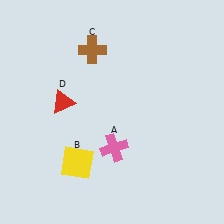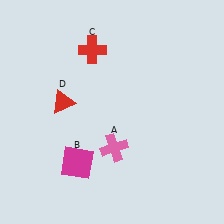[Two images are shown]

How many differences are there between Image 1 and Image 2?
There are 2 differences between the two images.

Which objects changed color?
B changed from yellow to magenta. C changed from brown to red.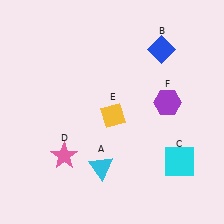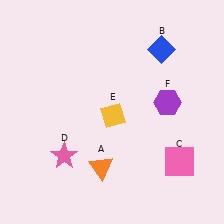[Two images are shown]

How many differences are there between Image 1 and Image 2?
There are 2 differences between the two images.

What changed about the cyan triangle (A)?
In Image 1, A is cyan. In Image 2, it changed to orange.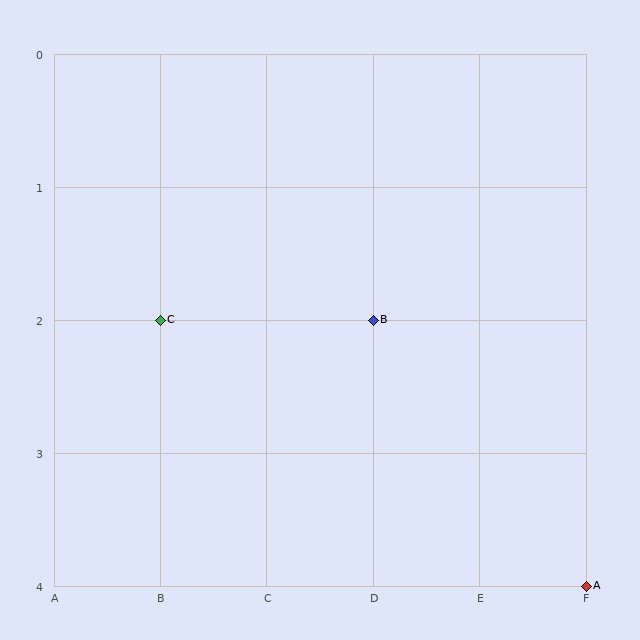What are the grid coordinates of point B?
Point B is at grid coordinates (D, 2).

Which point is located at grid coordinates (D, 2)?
Point B is at (D, 2).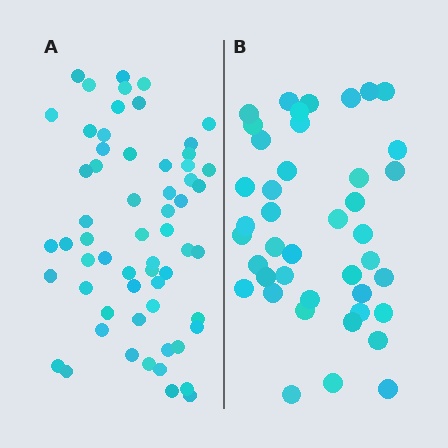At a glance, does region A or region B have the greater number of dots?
Region A (the left region) has more dots.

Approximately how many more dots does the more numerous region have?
Region A has approximately 20 more dots than region B.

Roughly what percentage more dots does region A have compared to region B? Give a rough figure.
About 45% more.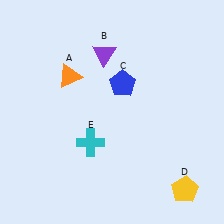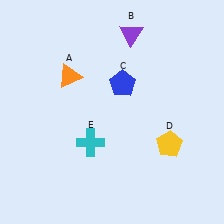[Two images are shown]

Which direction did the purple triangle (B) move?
The purple triangle (B) moved right.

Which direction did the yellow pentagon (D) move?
The yellow pentagon (D) moved up.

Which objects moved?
The objects that moved are: the purple triangle (B), the yellow pentagon (D).